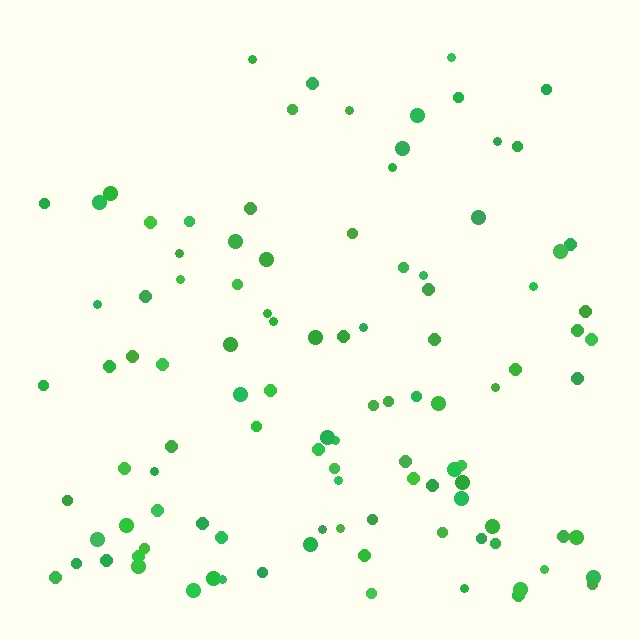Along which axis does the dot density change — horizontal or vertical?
Vertical.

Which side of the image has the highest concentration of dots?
The bottom.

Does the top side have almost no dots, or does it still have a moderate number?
Still a moderate number, just noticeably fewer than the bottom.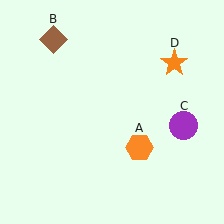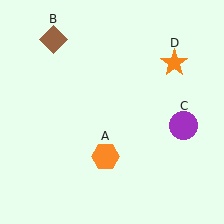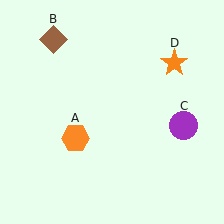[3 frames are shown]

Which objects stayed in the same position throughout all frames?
Brown diamond (object B) and purple circle (object C) and orange star (object D) remained stationary.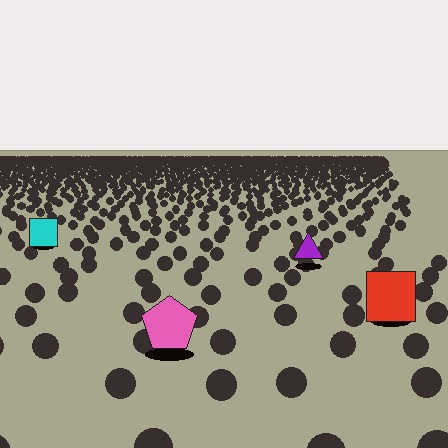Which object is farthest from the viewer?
The cyan square is farthest from the viewer. It appears smaller and the ground texture around it is denser.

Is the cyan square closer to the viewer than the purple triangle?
No. The purple triangle is closer — you can tell from the texture gradient: the ground texture is coarser near it.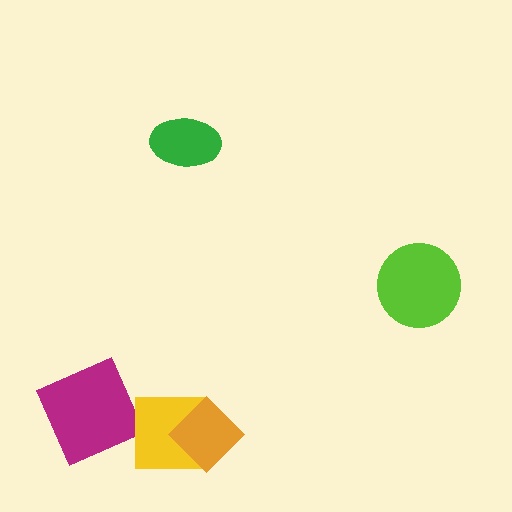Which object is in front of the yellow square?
The orange diamond is in front of the yellow square.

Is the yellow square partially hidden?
Yes, it is partially covered by another shape.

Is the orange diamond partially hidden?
No, no other shape covers it.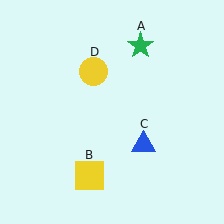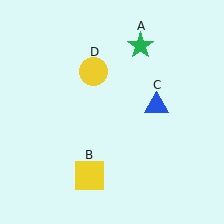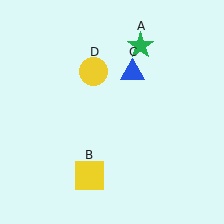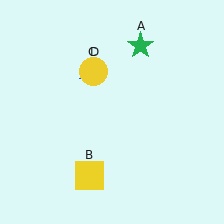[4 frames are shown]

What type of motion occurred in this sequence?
The blue triangle (object C) rotated counterclockwise around the center of the scene.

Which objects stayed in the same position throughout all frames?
Green star (object A) and yellow square (object B) and yellow circle (object D) remained stationary.